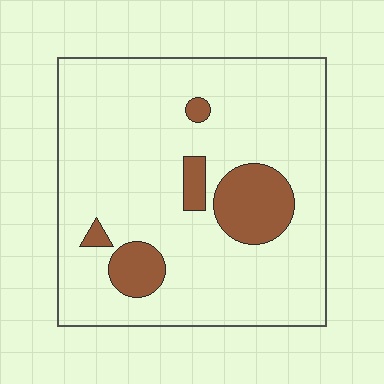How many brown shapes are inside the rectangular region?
5.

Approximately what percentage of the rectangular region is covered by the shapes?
Approximately 15%.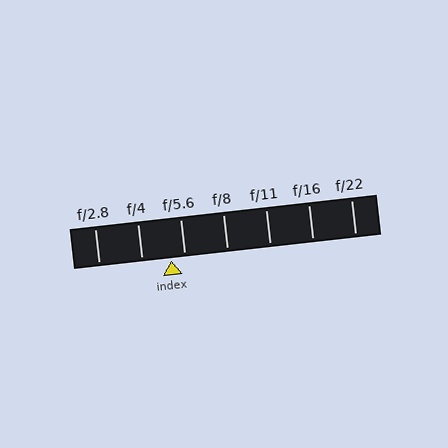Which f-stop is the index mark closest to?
The index mark is closest to f/5.6.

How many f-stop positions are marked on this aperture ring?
There are 7 f-stop positions marked.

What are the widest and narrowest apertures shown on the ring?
The widest aperture shown is f/2.8 and the narrowest is f/22.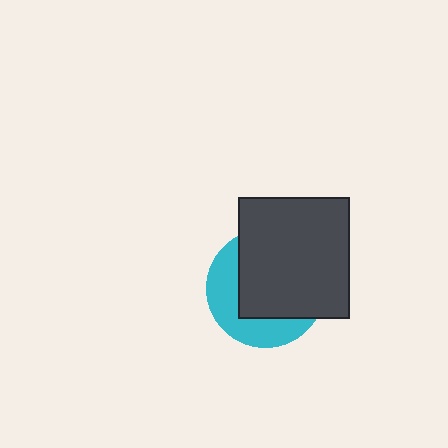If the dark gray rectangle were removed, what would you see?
You would see the complete cyan circle.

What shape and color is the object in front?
The object in front is a dark gray rectangle.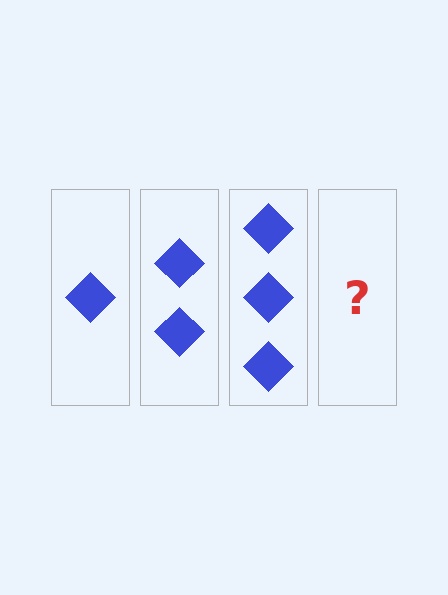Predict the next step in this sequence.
The next step is 4 diamonds.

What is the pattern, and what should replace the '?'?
The pattern is that each step adds one more diamond. The '?' should be 4 diamonds.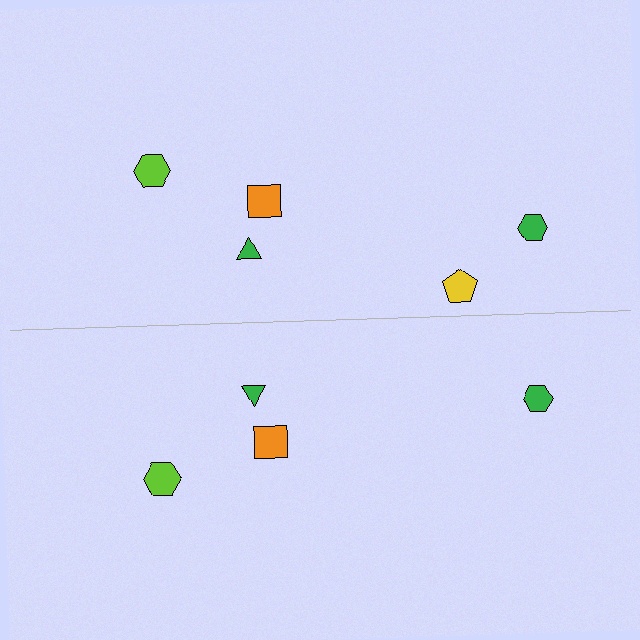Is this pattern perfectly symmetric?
No, the pattern is not perfectly symmetric. A yellow pentagon is missing from the bottom side.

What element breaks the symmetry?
A yellow pentagon is missing from the bottom side.